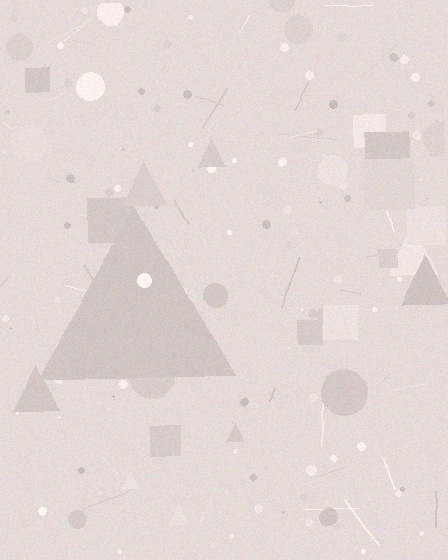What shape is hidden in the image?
A triangle is hidden in the image.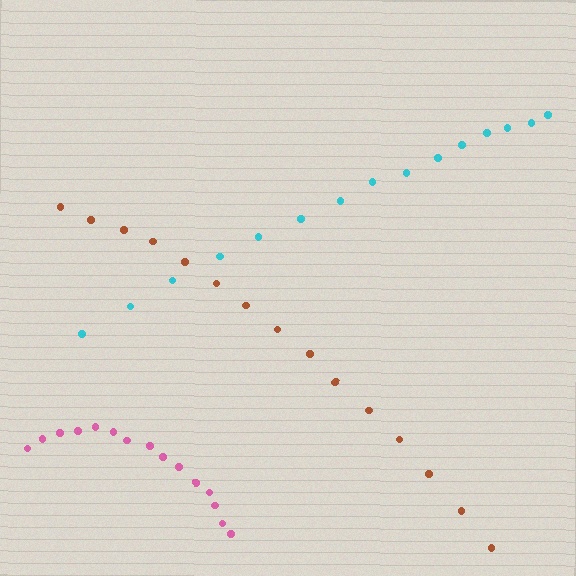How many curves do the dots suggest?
There are 3 distinct paths.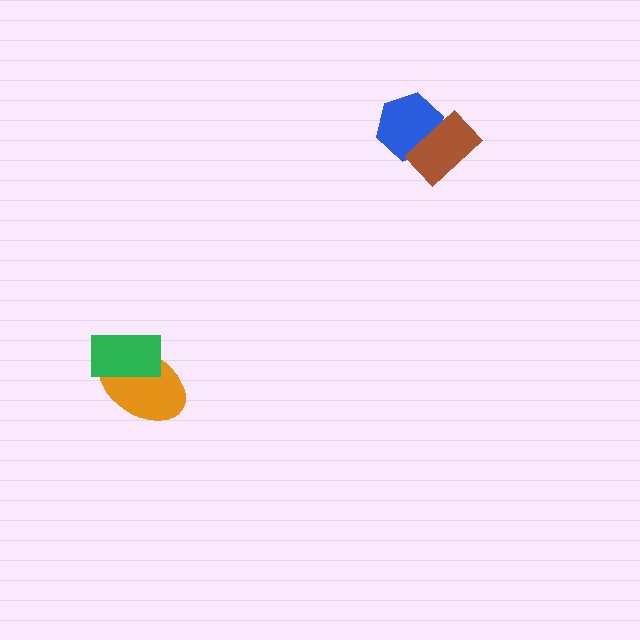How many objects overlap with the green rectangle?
1 object overlaps with the green rectangle.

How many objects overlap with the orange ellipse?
1 object overlaps with the orange ellipse.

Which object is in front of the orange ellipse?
The green rectangle is in front of the orange ellipse.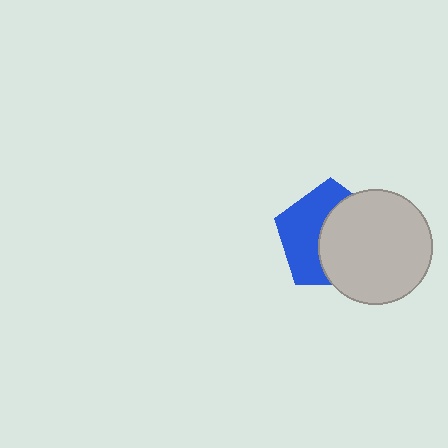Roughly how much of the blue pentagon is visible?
About half of it is visible (roughly 47%).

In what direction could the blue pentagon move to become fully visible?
The blue pentagon could move left. That would shift it out from behind the light gray circle entirely.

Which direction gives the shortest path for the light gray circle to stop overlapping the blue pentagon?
Moving right gives the shortest separation.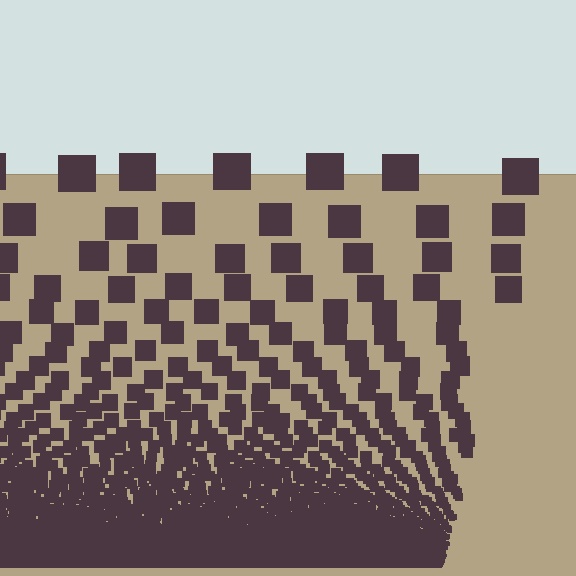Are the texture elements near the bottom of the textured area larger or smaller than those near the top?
Smaller. The gradient is inverted — elements near the bottom are smaller and denser.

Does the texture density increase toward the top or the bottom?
Density increases toward the bottom.